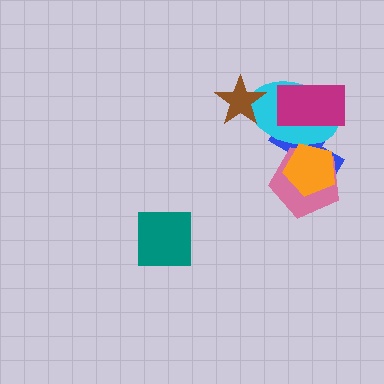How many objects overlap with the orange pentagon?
3 objects overlap with the orange pentagon.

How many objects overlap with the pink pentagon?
3 objects overlap with the pink pentagon.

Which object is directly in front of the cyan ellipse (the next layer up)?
The brown star is directly in front of the cyan ellipse.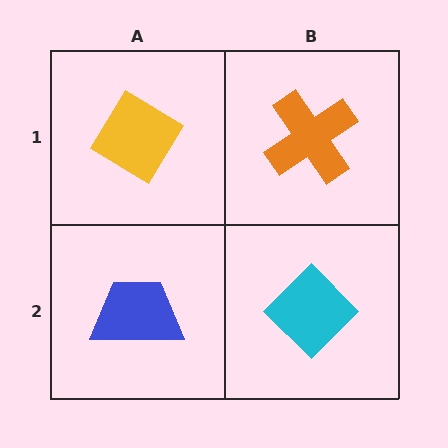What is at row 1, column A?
A yellow diamond.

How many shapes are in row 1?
2 shapes.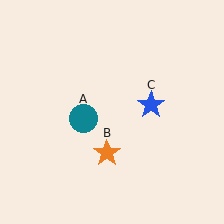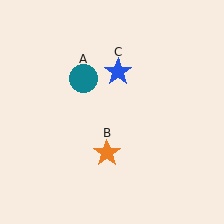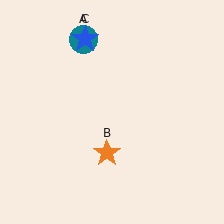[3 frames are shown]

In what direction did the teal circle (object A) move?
The teal circle (object A) moved up.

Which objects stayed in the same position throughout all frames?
Orange star (object B) remained stationary.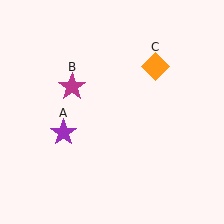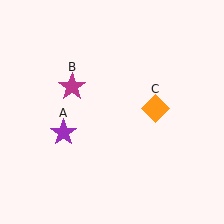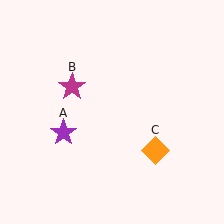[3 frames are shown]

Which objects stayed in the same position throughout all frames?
Purple star (object A) and magenta star (object B) remained stationary.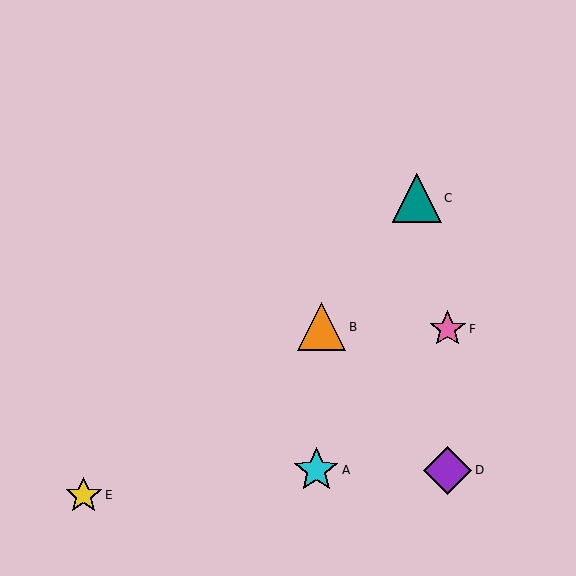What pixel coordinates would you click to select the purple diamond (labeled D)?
Click at (448, 470) to select the purple diamond D.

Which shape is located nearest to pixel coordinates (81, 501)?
The yellow star (labeled E) at (84, 495) is nearest to that location.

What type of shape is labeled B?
Shape B is an orange triangle.